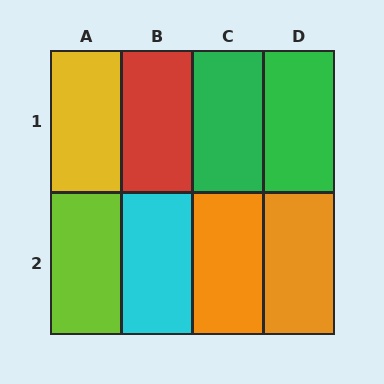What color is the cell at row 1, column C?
Green.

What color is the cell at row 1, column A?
Yellow.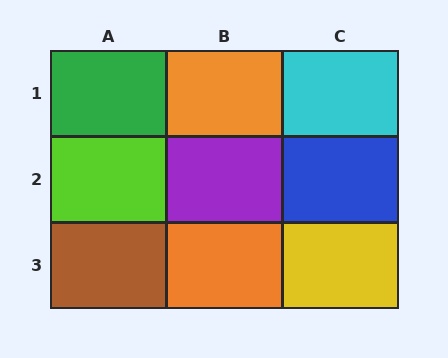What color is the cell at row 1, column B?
Orange.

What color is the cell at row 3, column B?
Orange.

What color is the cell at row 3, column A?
Brown.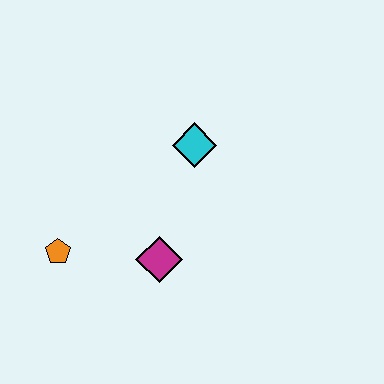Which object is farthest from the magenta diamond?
The cyan diamond is farthest from the magenta diamond.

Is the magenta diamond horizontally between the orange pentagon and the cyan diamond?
Yes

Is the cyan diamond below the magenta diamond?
No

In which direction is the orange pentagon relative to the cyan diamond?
The orange pentagon is to the left of the cyan diamond.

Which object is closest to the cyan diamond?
The magenta diamond is closest to the cyan diamond.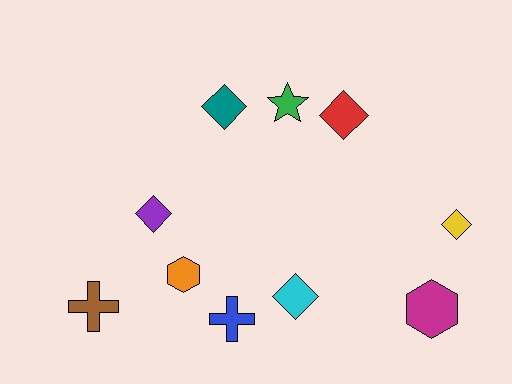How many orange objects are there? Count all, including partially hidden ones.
There is 1 orange object.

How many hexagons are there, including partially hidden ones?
There are 2 hexagons.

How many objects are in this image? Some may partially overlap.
There are 10 objects.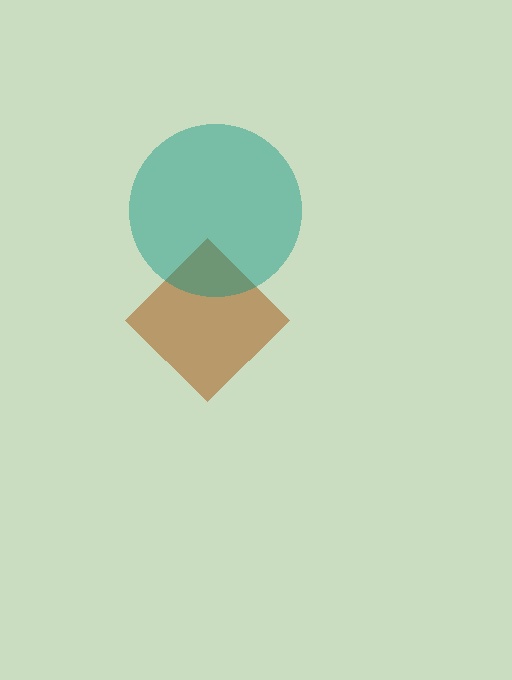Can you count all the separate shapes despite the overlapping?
Yes, there are 2 separate shapes.